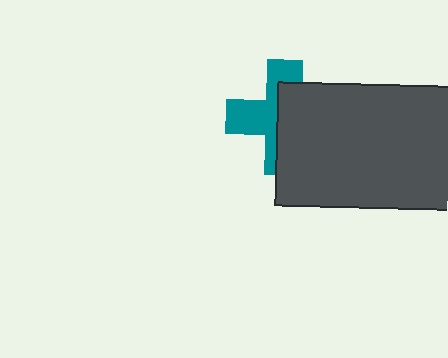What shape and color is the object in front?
The object in front is a dark gray rectangle.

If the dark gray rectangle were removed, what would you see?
You would see the complete teal cross.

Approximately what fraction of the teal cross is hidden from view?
Roughly 52% of the teal cross is hidden behind the dark gray rectangle.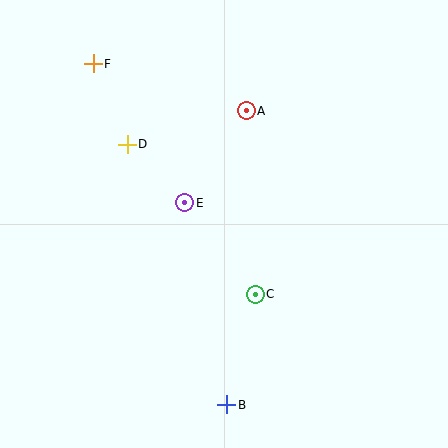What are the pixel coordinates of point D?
Point D is at (127, 144).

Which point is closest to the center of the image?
Point E at (185, 203) is closest to the center.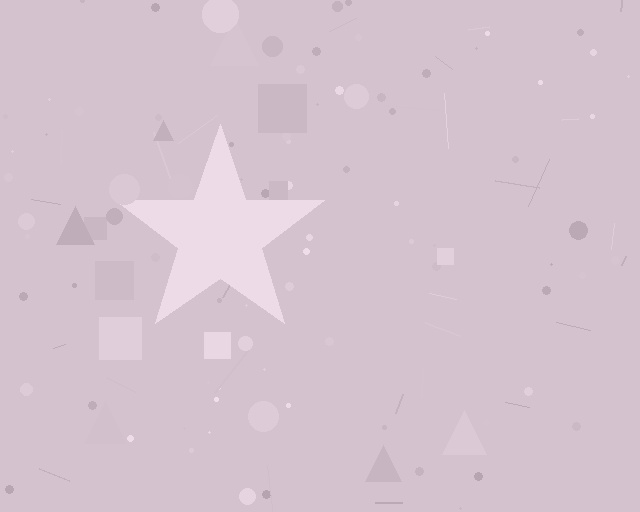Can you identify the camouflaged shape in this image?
The camouflaged shape is a star.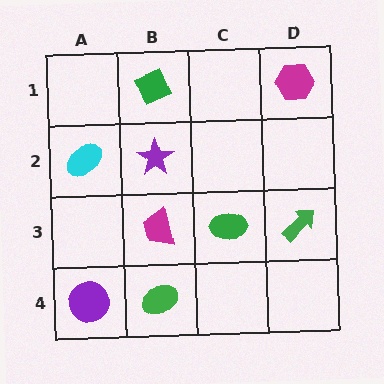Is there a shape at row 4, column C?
No, that cell is empty.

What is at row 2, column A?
A cyan ellipse.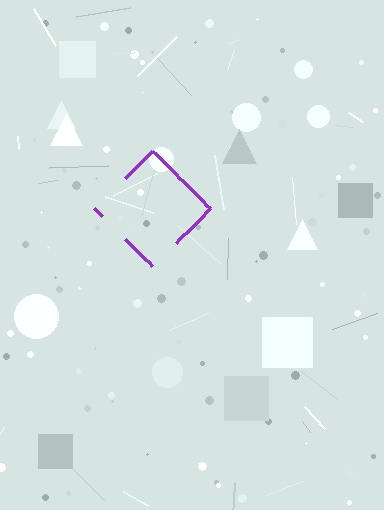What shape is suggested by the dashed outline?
The dashed outline suggests a diamond.